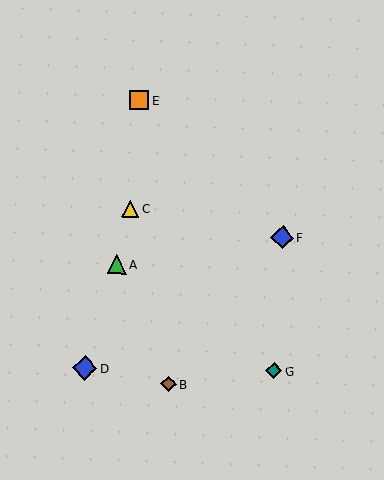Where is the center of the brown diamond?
The center of the brown diamond is at (168, 384).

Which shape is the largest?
The blue diamond (labeled D) is the largest.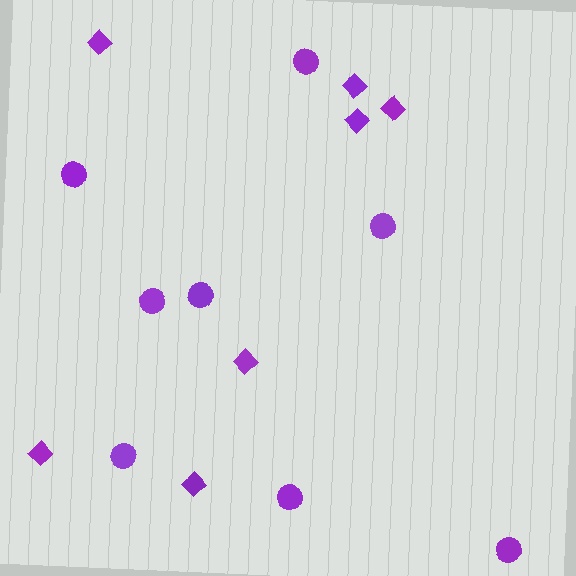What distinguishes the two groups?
There are 2 groups: one group of circles (8) and one group of diamonds (7).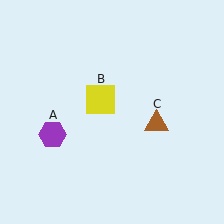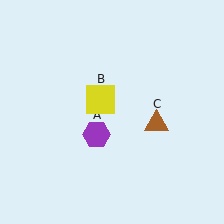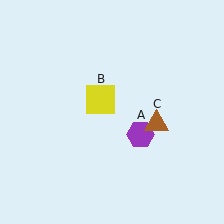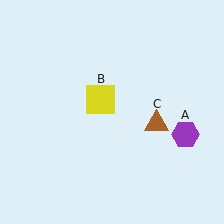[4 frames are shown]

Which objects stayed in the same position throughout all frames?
Yellow square (object B) and brown triangle (object C) remained stationary.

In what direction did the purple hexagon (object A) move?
The purple hexagon (object A) moved right.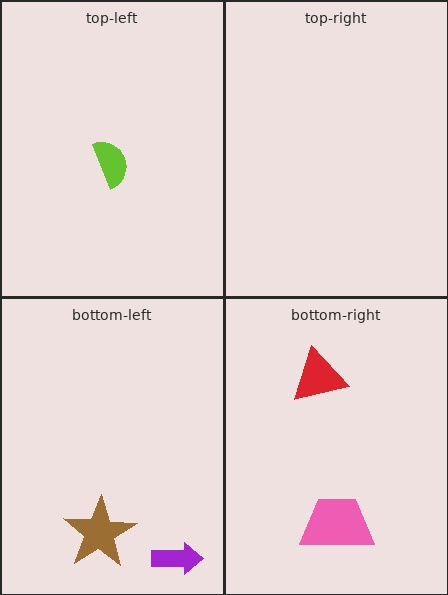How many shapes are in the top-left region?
1.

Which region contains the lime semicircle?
The top-left region.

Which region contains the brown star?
The bottom-left region.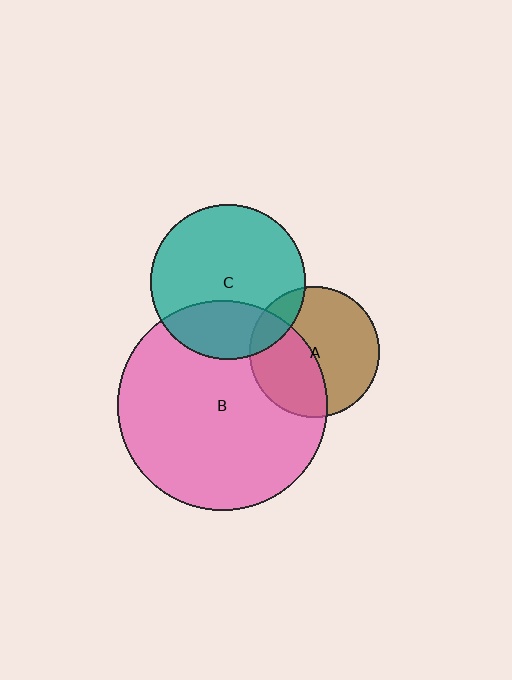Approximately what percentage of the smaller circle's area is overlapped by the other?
Approximately 15%.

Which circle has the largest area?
Circle B (pink).